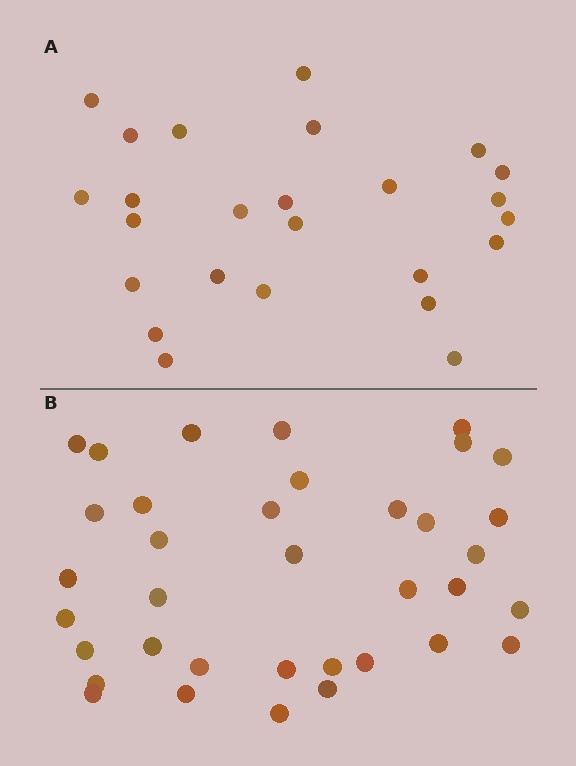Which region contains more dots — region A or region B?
Region B (the bottom region) has more dots.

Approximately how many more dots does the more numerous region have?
Region B has roughly 12 or so more dots than region A.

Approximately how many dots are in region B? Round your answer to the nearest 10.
About 40 dots. (The exact count is 36, which rounds to 40.)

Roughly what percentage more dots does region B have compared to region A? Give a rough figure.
About 45% more.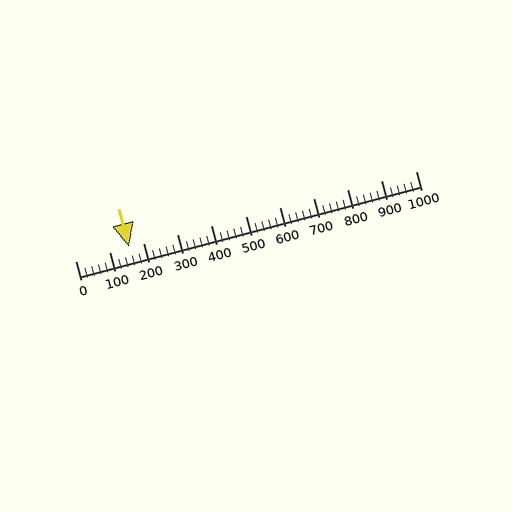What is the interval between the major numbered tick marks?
The major tick marks are spaced 100 units apart.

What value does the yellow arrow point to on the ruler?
The yellow arrow points to approximately 158.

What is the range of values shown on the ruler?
The ruler shows values from 0 to 1000.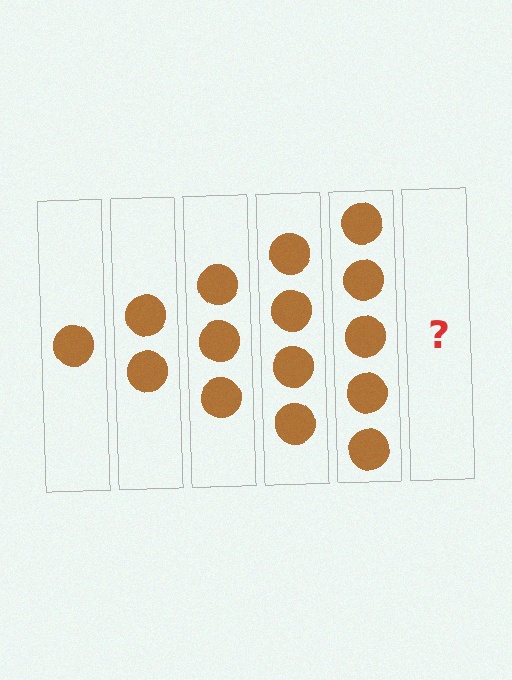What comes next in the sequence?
The next element should be 6 circles.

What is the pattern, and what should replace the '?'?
The pattern is that each step adds one more circle. The '?' should be 6 circles.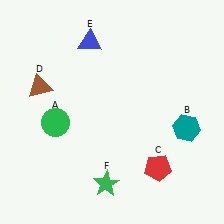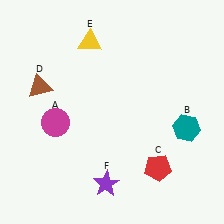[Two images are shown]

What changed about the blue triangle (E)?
In Image 1, E is blue. In Image 2, it changed to yellow.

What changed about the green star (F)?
In Image 1, F is green. In Image 2, it changed to purple.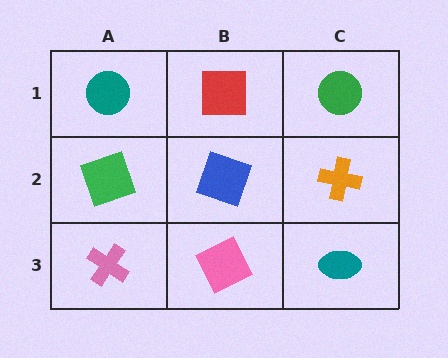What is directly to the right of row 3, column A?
A pink square.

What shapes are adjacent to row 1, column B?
A blue square (row 2, column B), a teal circle (row 1, column A), a green circle (row 1, column C).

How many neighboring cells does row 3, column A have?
2.